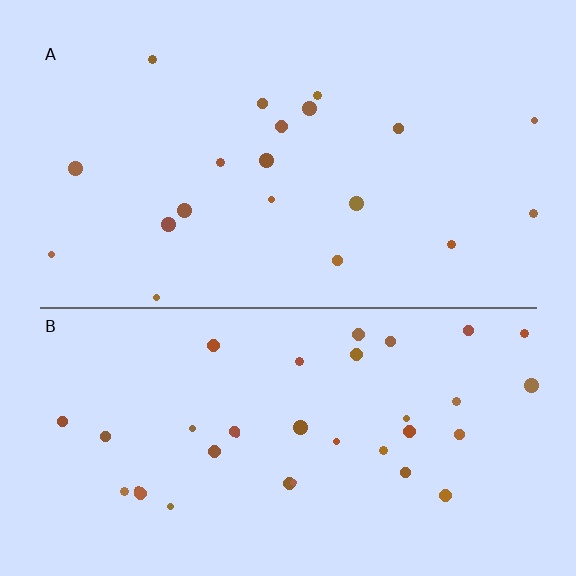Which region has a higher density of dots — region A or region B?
B (the bottom).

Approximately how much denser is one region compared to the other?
Approximately 1.8× — region B over region A.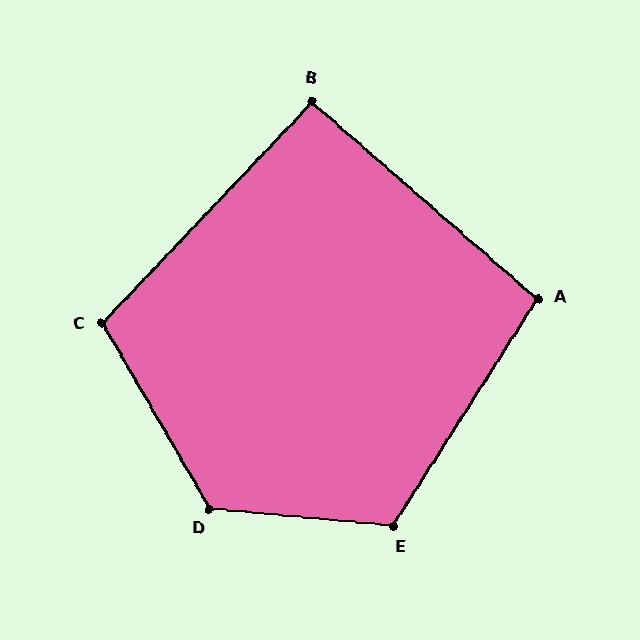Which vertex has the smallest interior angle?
B, at approximately 92 degrees.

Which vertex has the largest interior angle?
D, at approximately 126 degrees.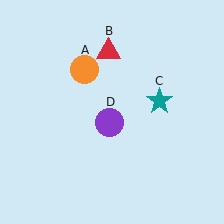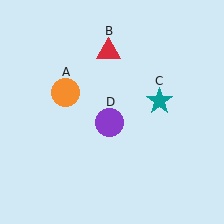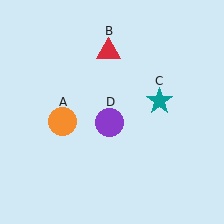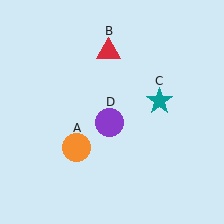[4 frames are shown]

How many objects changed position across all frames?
1 object changed position: orange circle (object A).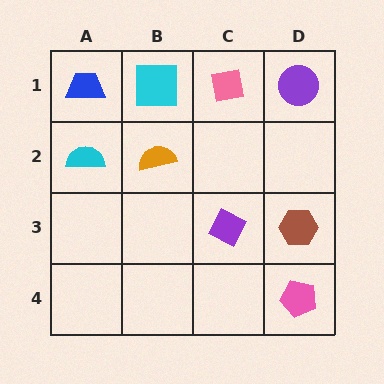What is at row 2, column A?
A cyan semicircle.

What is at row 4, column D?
A pink pentagon.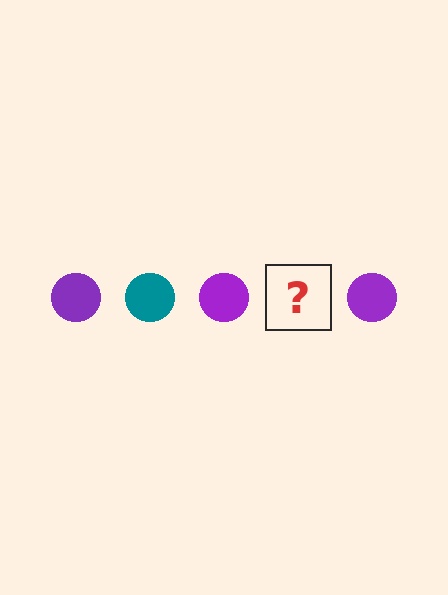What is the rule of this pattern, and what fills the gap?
The rule is that the pattern cycles through purple, teal circles. The gap should be filled with a teal circle.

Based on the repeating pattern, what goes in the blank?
The blank should be a teal circle.